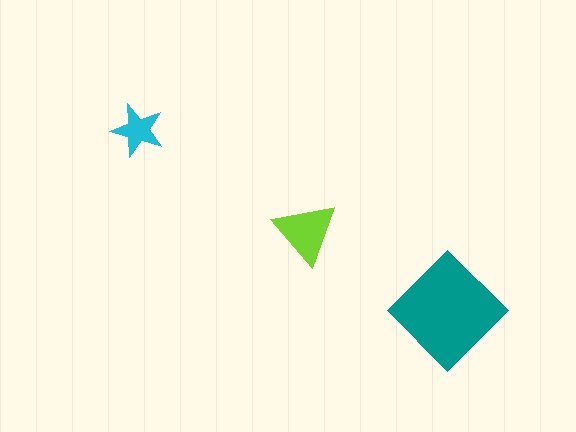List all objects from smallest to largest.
The cyan star, the lime triangle, the teal diamond.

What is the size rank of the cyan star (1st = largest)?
3rd.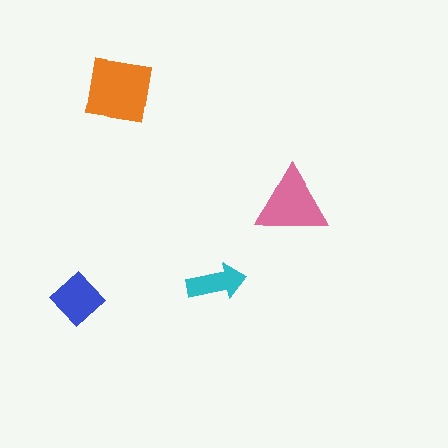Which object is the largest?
The orange square.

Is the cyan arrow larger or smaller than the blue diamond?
Smaller.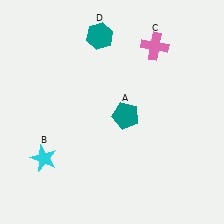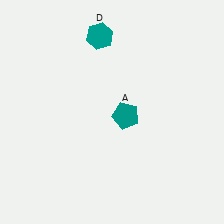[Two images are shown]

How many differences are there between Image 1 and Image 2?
There are 2 differences between the two images.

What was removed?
The pink cross (C), the cyan star (B) were removed in Image 2.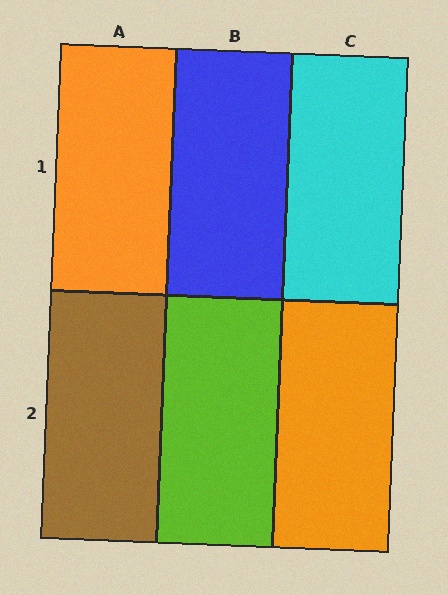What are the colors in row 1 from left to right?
Orange, blue, cyan.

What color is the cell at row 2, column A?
Brown.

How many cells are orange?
2 cells are orange.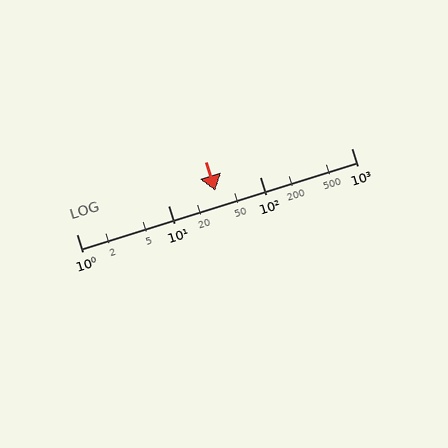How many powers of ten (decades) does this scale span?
The scale spans 3 decades, from 1 to 1000.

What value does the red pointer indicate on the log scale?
The pointer indicates approximately 33.